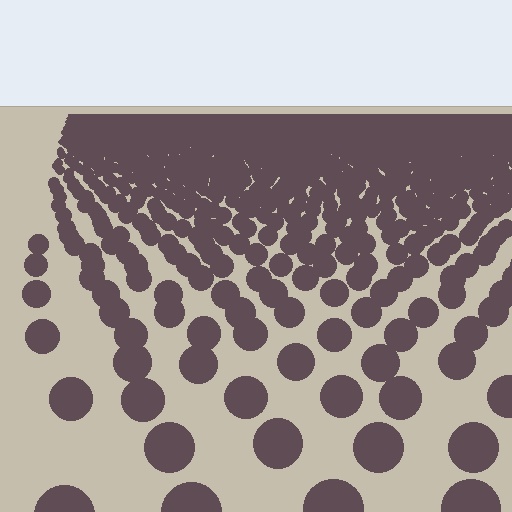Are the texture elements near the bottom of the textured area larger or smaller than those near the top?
Larger. Near the bottom, elements are closer to the viewer and appear at a bigger on-screen size.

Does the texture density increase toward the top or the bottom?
Density increases toward the top.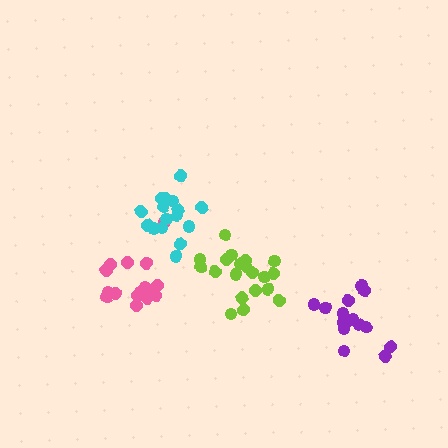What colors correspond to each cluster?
The clusters are colored: purple, lime, pink, cyan.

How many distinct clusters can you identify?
There are 4 distinct clusters.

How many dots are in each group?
Group 1: 15 dots, Group 2: 20 dots, Group 3: 17 dots, Group 4: 16 dots (68 total).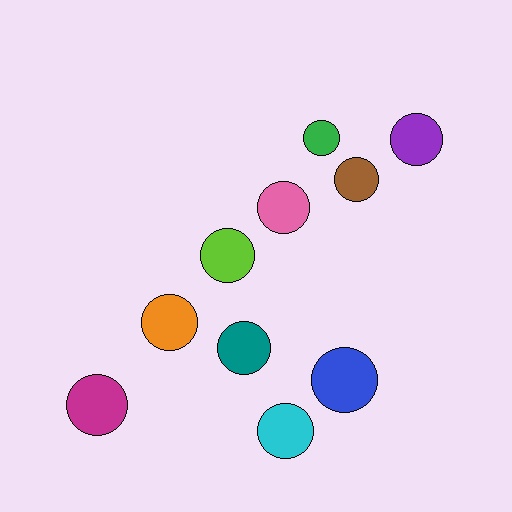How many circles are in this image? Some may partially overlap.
There are 10 circles.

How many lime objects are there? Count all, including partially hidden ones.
There is 1 lime object.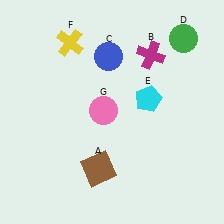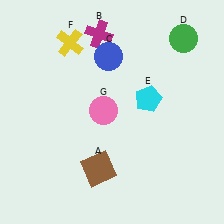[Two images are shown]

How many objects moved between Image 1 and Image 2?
1 object moved between the two images.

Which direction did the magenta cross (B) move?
The magenta cross (B) moved left.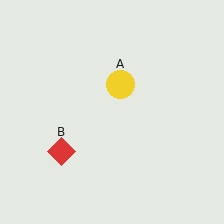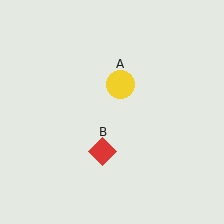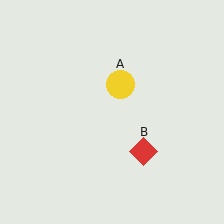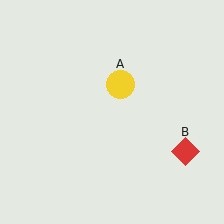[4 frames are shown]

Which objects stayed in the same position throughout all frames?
Yellow circle (object A) remained stationary.